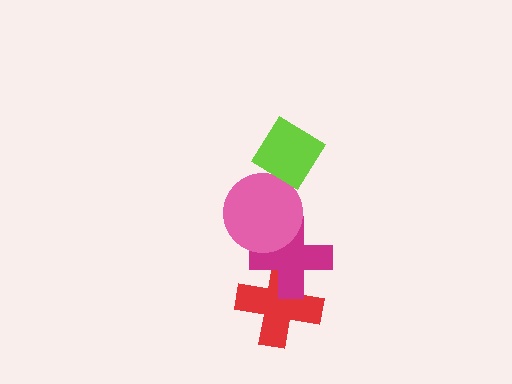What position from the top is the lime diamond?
The lime diamond is 1st from the top.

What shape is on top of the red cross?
The magenta cross is on top of the red cross.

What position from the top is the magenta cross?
The magenta cross is 3rd from the top.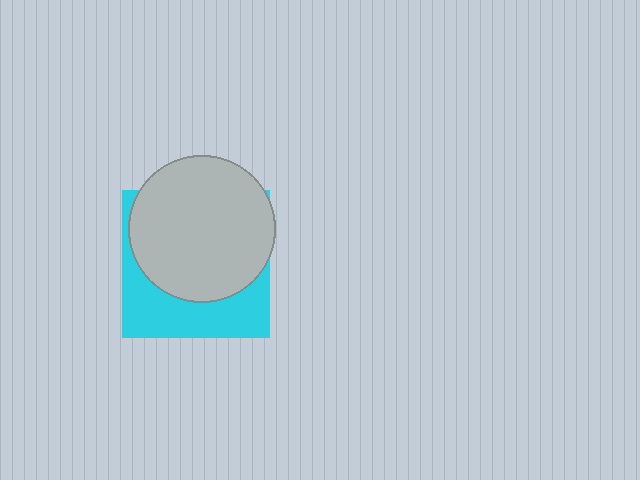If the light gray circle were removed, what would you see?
You would see the complete cyan square.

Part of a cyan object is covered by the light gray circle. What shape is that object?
It is a square.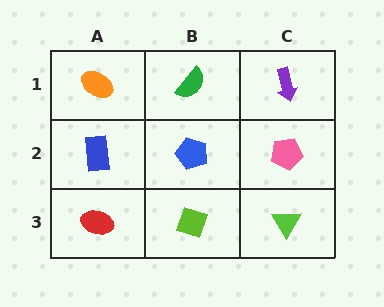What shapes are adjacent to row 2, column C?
A purple arrow (row 1, column C), a lime triangle (row 3, column C), a blue pentagon (row 2, column B).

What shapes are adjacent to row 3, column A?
A blue rectangle (row 2, column A), a lime diamond (row 3, column B).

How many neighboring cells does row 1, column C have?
2.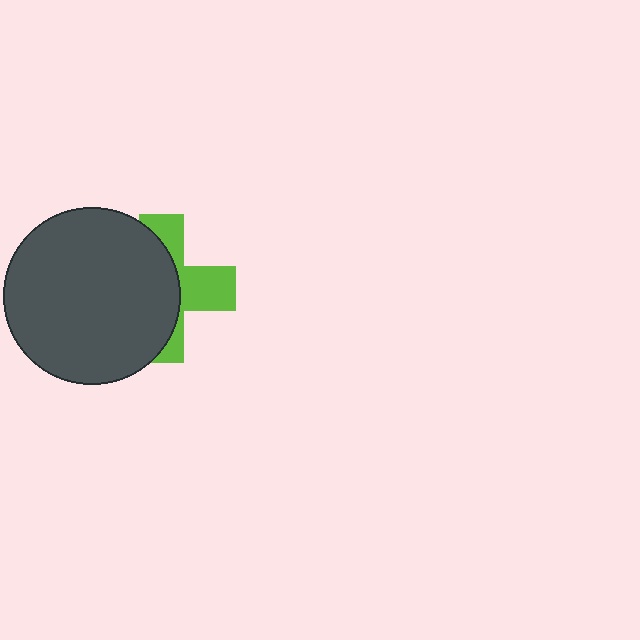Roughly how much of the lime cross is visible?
A small part of it is visible (roughly 41%).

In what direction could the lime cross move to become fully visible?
The lime cross could move right. That would shift it out from behind the dark gray circle entirely.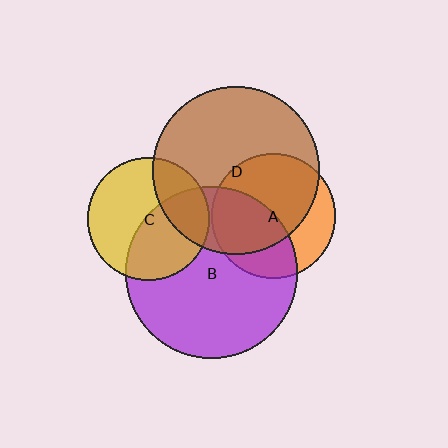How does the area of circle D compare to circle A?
Approximately 1.8 times.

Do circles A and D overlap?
Yes.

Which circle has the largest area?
Circle B (purple).